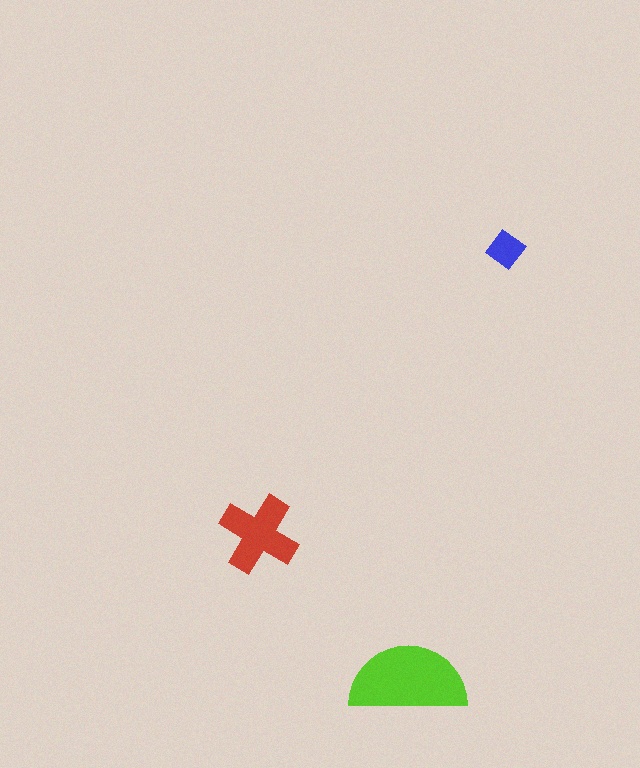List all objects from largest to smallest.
The lime semicircle, the red cross, the blue diamond.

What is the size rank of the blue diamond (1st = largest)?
3rd.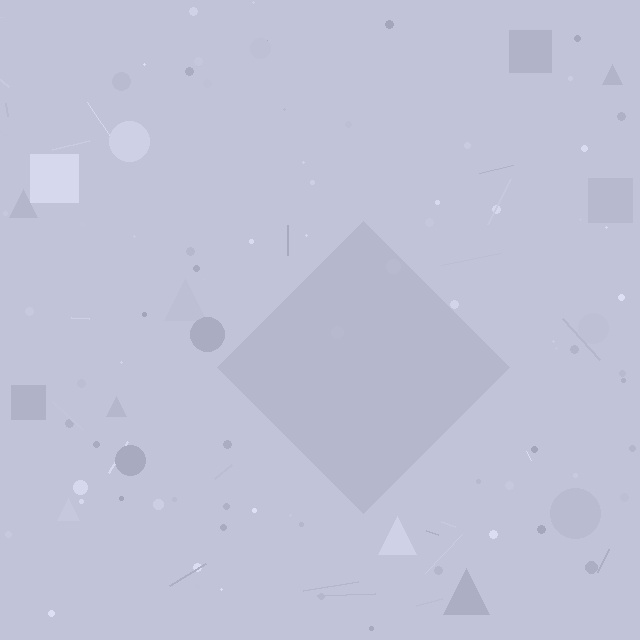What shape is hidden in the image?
A diamond is hidden in the image.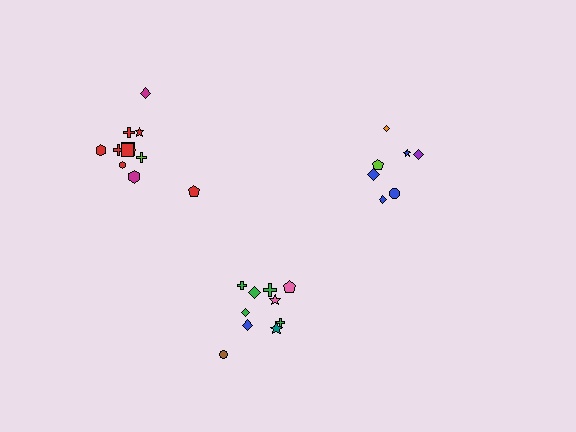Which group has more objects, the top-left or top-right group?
The top-left group.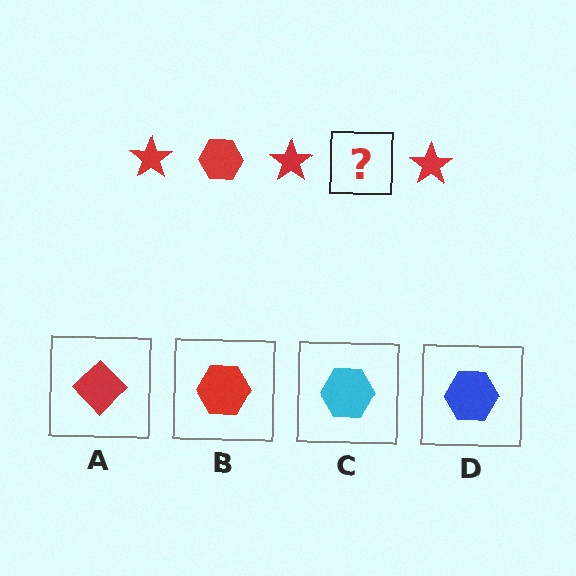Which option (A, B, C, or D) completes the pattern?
B.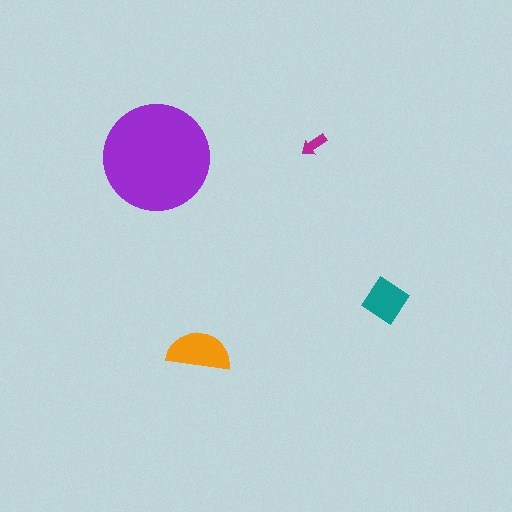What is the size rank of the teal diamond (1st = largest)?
3rd.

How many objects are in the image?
There are 4 objects in the image.